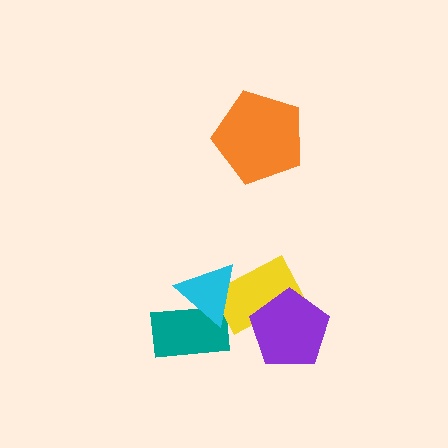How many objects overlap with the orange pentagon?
0 objects overlap with the orange pentagon.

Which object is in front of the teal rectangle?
The cyan triangle is in front of the teal rectangle.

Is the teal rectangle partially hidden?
Yes, it is partially covered by another shape.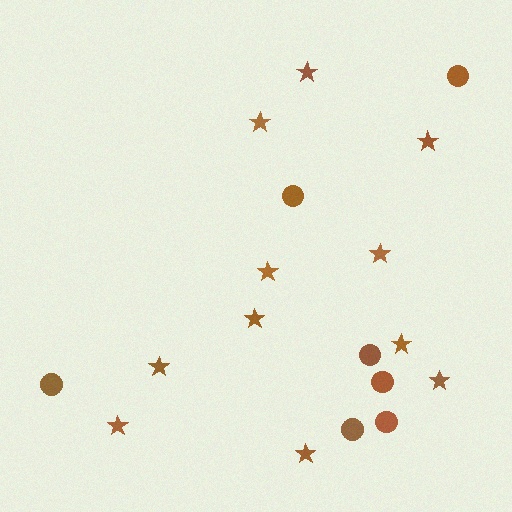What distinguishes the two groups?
There are 2 groups: one group of circles (7) and one group of stars (11).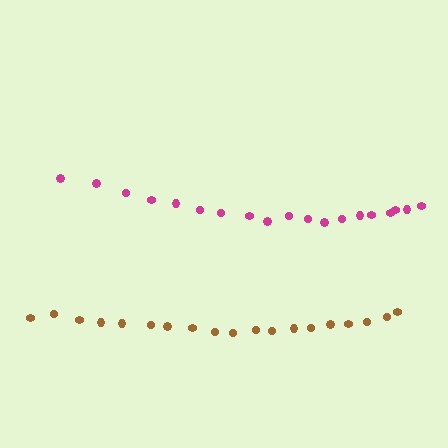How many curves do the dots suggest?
There are 2 distinct paths.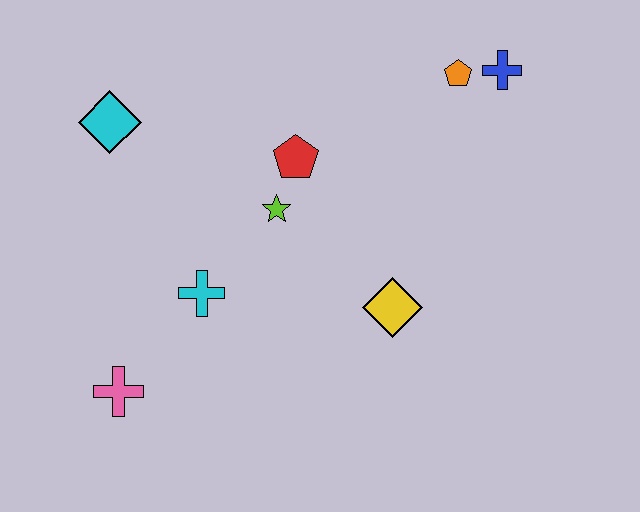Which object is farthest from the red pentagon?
The pink cross is farthest from the red pentagon.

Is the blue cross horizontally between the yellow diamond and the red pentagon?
No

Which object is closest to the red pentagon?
The lime star is closest to the red pentagon.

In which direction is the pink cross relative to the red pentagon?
The pink cross is below the red pentagon.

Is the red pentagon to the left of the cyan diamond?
No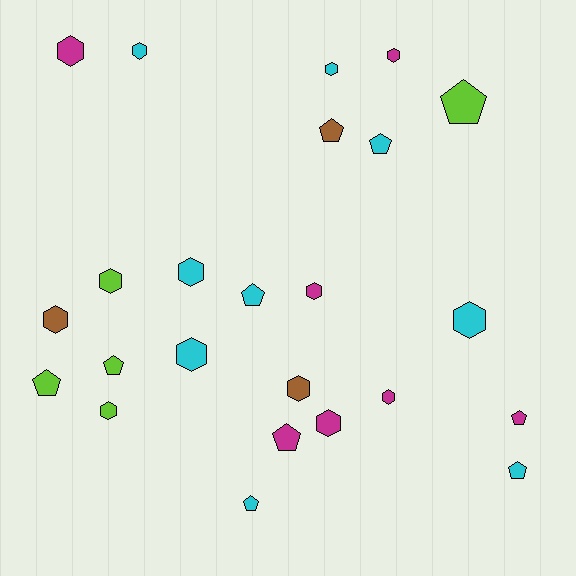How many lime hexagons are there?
There are 2 lime hexagons.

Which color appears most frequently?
Cyan, with 9 objects.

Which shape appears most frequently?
Hexagon, with 14 objects.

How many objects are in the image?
There are 24 objects.